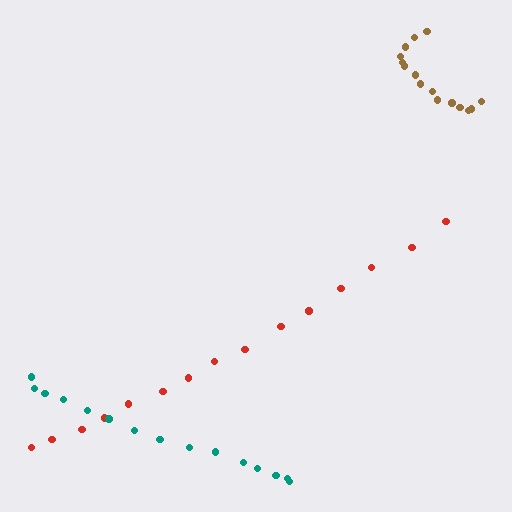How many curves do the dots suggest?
There are 3 distinct paths.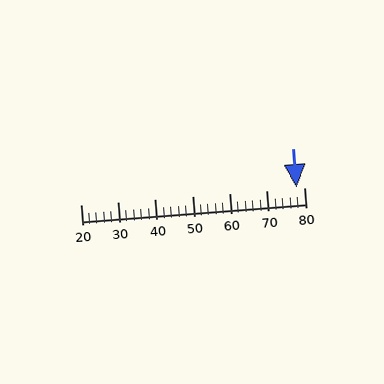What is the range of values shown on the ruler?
The ruler shows values from 20 to 80.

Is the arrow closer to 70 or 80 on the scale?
The arrow is closer to 80.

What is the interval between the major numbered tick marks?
The major tick marks are spaced 10 units apart.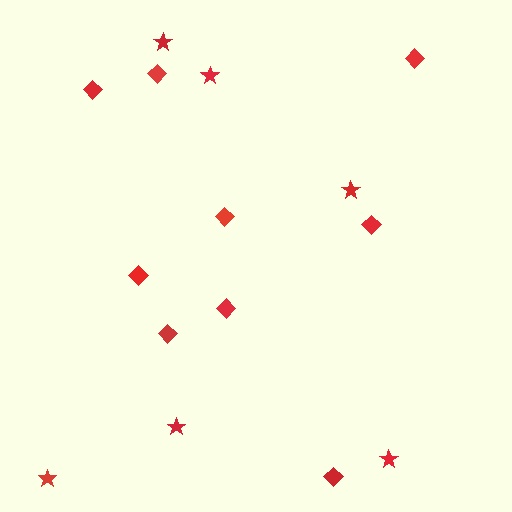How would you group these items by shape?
There are 2 groups: one group of stars (6) and one group of diamonds (9).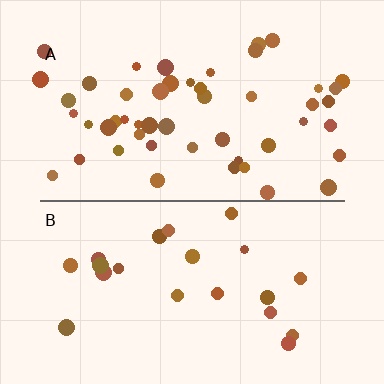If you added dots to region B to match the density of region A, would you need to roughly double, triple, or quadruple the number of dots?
Approximately double.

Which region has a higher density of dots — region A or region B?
A (the top).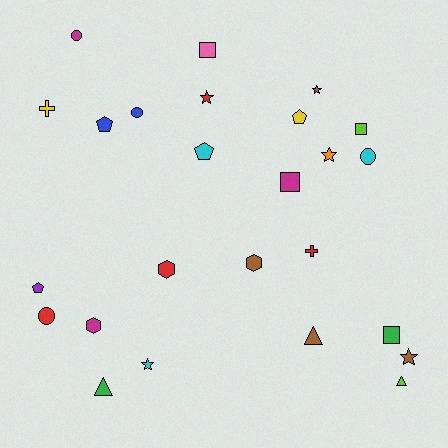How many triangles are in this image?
There are 3 triangles.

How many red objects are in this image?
There are 4 red objects.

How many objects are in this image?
There are 25 objects.